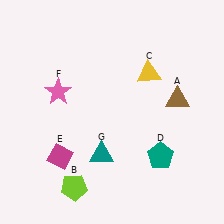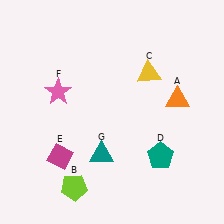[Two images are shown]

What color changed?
The triangle (A) changed from brown in Image 1 to orange in Image 2.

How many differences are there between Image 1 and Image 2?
There is 1 difference between the two images.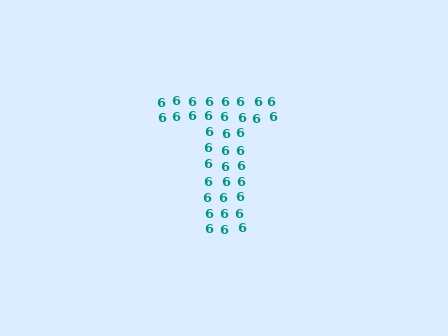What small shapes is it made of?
It is made of small digit 6's.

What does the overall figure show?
The overall figure shows the letter T.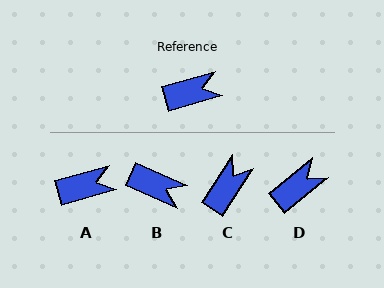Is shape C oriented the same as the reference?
No, it is off by about 41 degrees.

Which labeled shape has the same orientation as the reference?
A.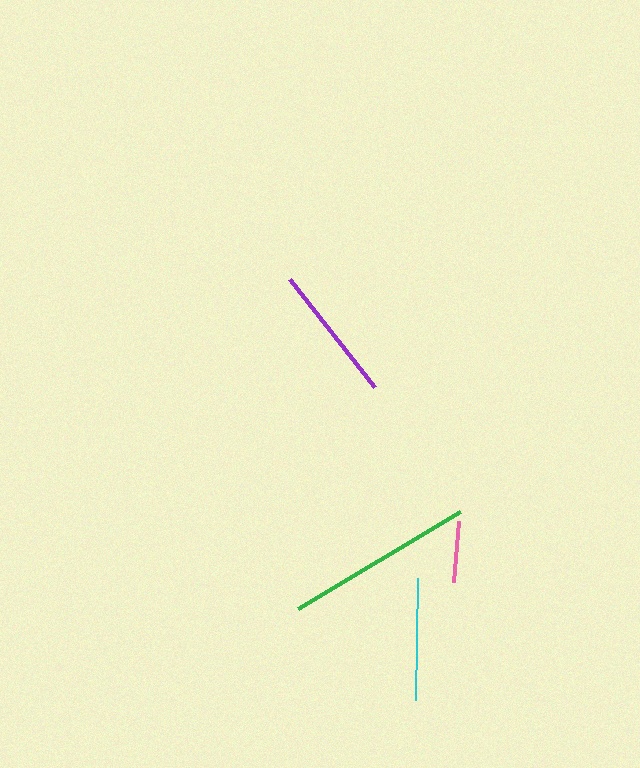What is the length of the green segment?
The green segment is approximately 188 pixels long.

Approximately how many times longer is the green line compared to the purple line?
The green line is approximately 1.4 times the length of the purple line.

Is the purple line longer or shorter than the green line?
The green line is longer than the purple line.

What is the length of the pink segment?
The pink segment is approximately 60 pixels long.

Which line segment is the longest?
The green line is the longest at approximately 188 pixels.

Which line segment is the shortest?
The pink line is the shortest at approximately 60 pixels.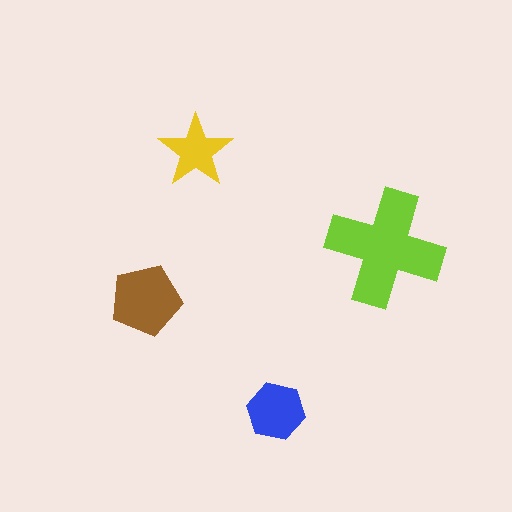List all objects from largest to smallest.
The lime cross, the brown pentagon, the blue hexagon, the yellow star.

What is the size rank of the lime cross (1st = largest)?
1st.